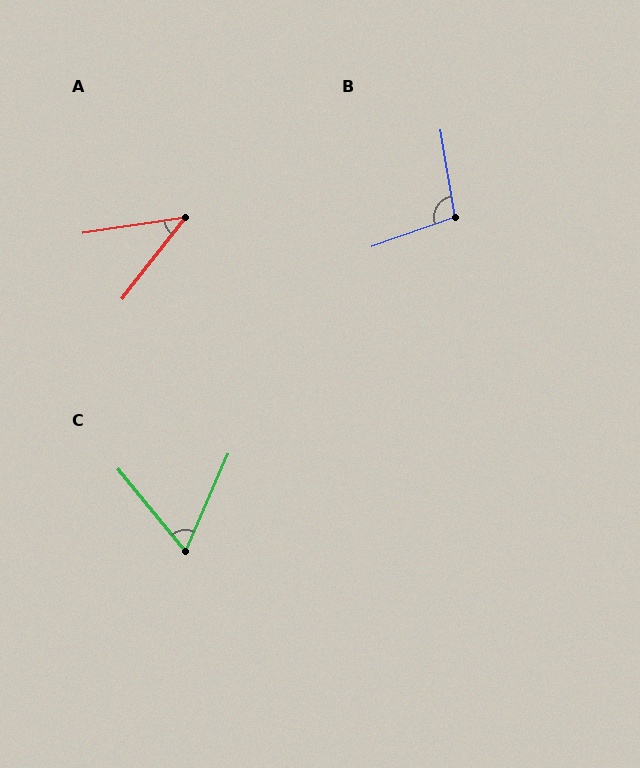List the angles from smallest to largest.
A (43°), C (63°), B (100°).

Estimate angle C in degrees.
Approximately 63 degrees.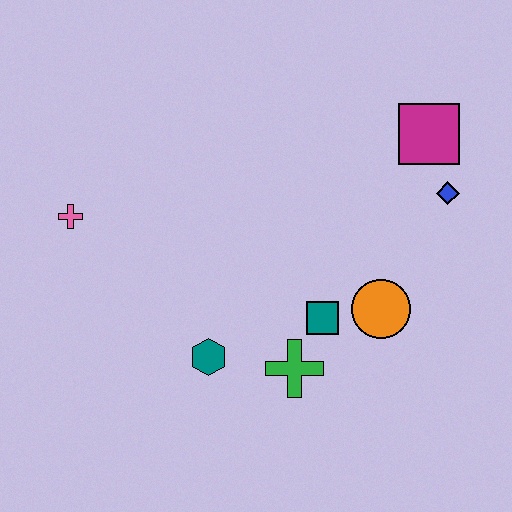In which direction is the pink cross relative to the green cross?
The pink cross is to the left of the green cross.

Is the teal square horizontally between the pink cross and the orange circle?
Yes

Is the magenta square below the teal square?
No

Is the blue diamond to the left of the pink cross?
No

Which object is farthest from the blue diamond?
The pink cross is farthest from the blue diamond.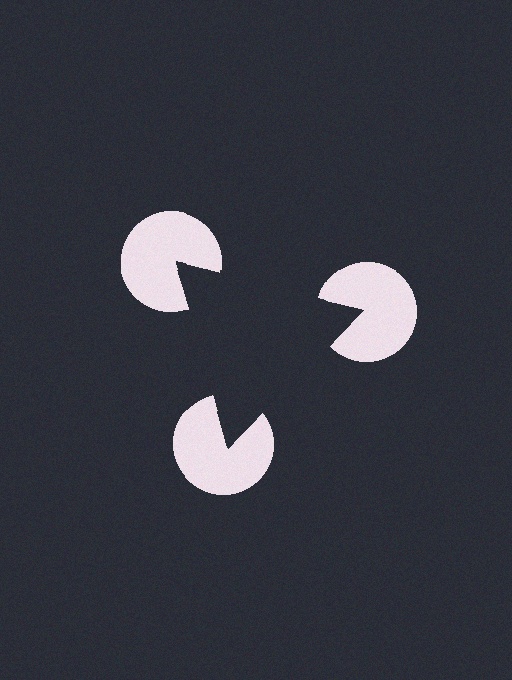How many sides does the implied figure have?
3 sides.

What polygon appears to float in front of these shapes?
An illusory triangle — its edges are inferred from the aligned wedge cuts in the pac-man discs, not physically drawn.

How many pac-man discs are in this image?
There are 3 — one at each vertex of the illusory triangle.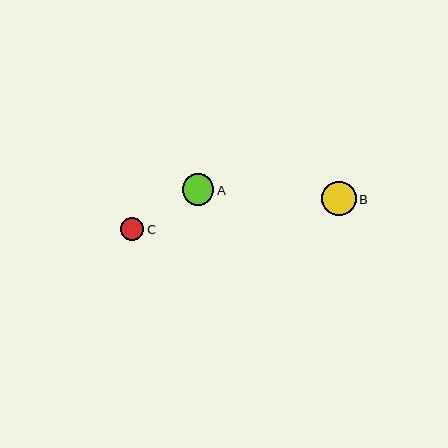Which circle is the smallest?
Circle C is the smallest with a size of approximately 23 pixels.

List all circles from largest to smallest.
From largest to smallest: B, A, C.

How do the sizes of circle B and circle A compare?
Circle B and circle A are approximately the same size.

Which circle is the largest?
Circle B is the largest with a size of approximately 34 pixels.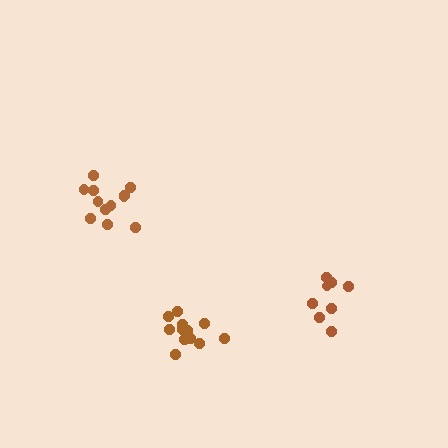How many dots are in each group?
Group 1: 12 dots, Group 2: 8 dots, Group 3: 12 dots (32 total).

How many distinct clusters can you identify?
There are 3 distinct clusters.